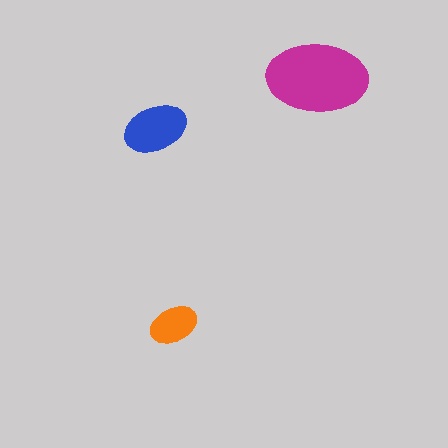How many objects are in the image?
There are 3 objects in the image.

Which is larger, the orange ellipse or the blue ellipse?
The blue one.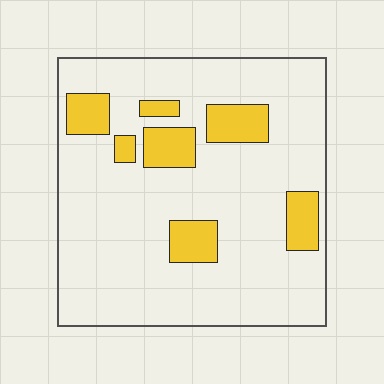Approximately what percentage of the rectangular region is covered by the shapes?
Approximately 15%.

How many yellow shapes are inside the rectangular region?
7.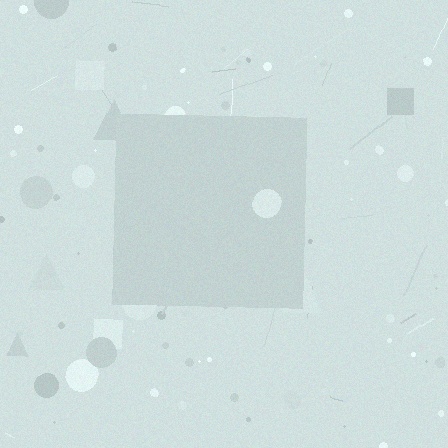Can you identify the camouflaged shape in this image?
The camouflaged shape is a square.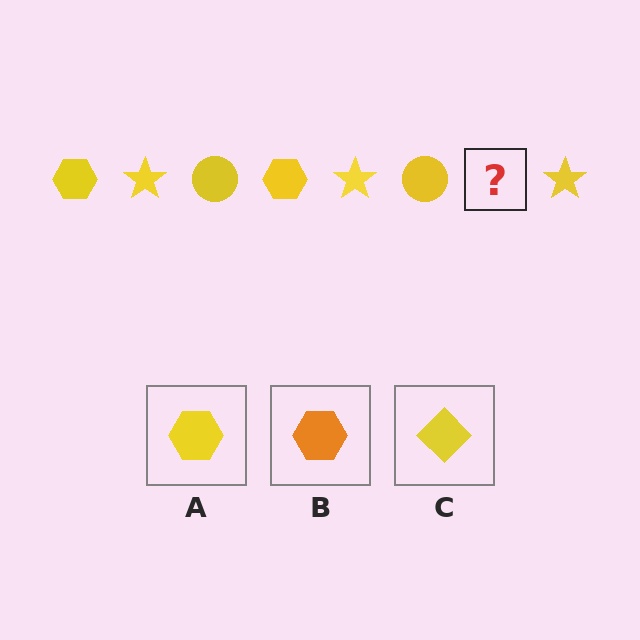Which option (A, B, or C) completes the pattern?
A.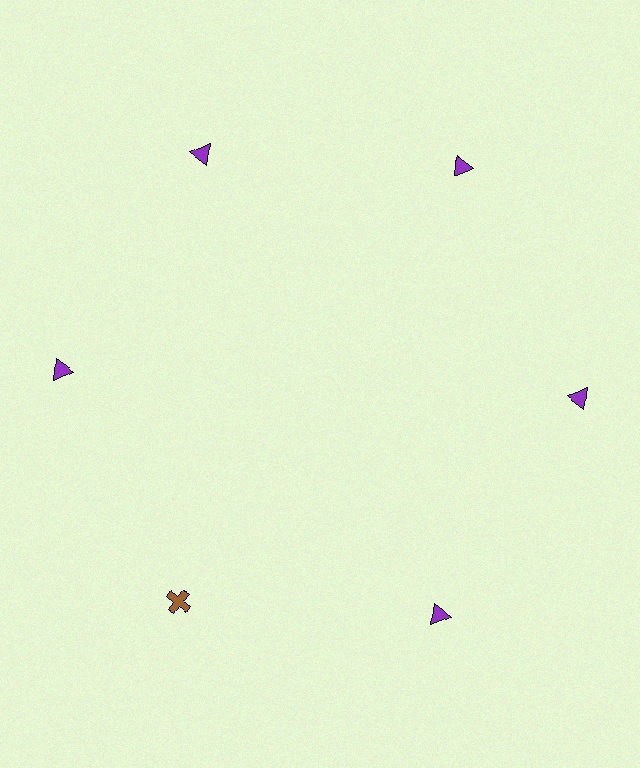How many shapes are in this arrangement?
There are 6 shapes arranged in a ring pattern.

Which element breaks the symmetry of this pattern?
The brown cross at roughly the 7 o'clock position breaks the symmetry. All other shapes are purple triangles.